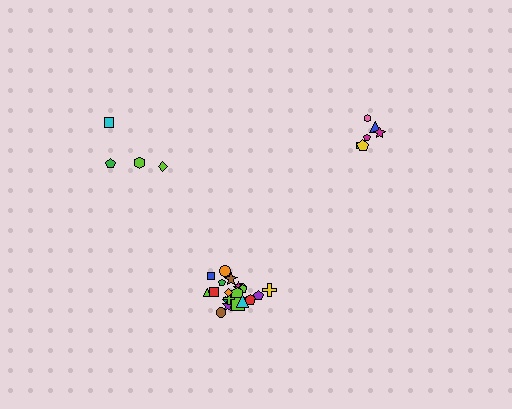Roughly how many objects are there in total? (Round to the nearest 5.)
Roughly 30 objects in total.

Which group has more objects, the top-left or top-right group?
The top-right group.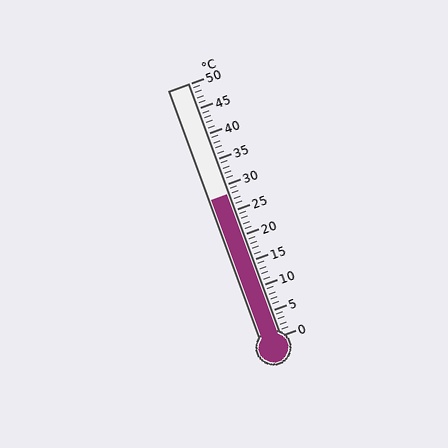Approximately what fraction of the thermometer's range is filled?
The thermometer is filled to approximately 55% of its range.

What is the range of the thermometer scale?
The thermometer scale ranges from 0°C to 50°C.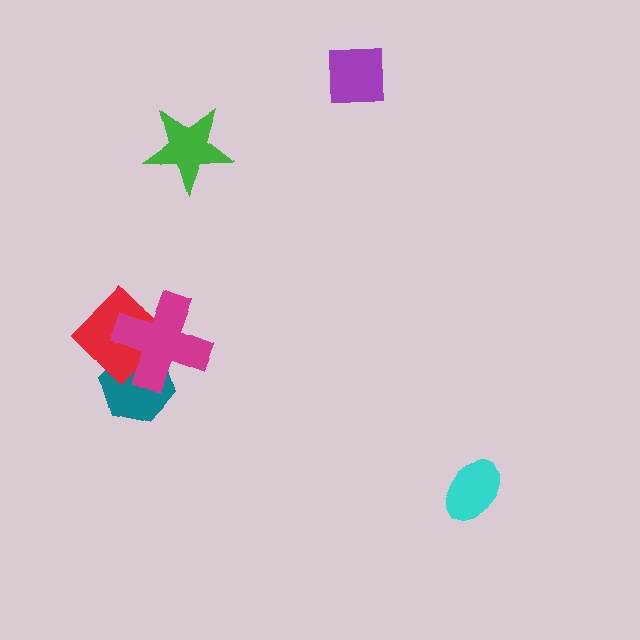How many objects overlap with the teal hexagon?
2 objects overlap with the teal hexagon.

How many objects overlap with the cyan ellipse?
0 objects overlap with the cyan ellipse.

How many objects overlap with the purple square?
0 objects overlap with the purple square.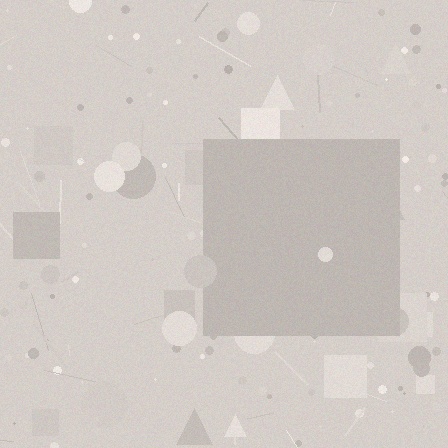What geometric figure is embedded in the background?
A square is embedded in the background.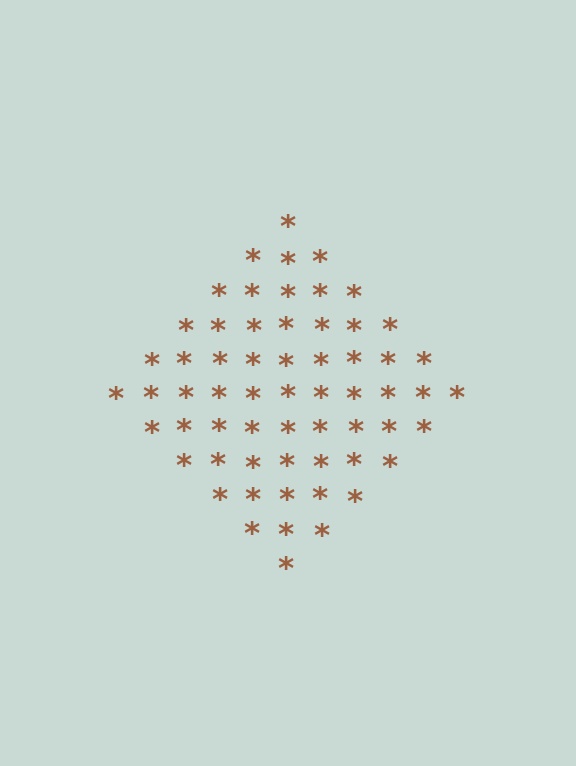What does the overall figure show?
The overall figure shows a diamond.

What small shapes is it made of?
It is made of small asterisks.